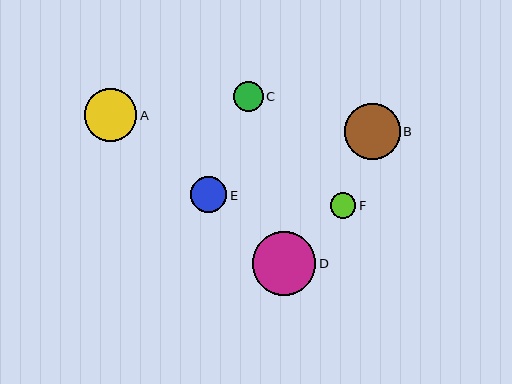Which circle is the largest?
Circle D is the largest with a size of approximately 63 pixels.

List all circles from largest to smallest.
From largest to smallest: D, B, A, E, C, F.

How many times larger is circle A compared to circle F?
Circle A is approximately 2.1 times the size of circle F.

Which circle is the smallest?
Circle F is the smallest with a size of approximately 25 pixels.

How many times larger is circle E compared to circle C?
Circle E is approximately 1.2 times the size of circle C.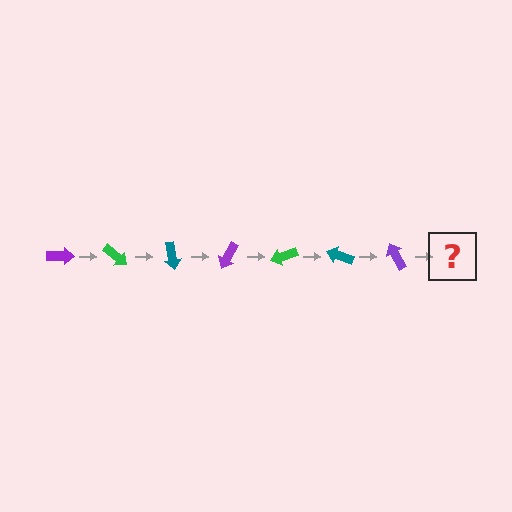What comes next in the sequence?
The next element should be a green arrow, rotated 280 degrees from the start.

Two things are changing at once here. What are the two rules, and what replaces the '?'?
The two rules are that it rotates 40 degrees each step and the color cycles through purple, green, and teal. The '?' should be a green arrow, rotated 280 degrees from the start.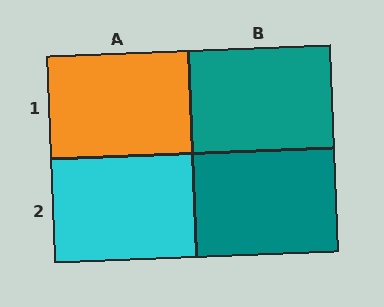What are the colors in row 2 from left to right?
Cyan, teal.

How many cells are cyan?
1 cell is cyan.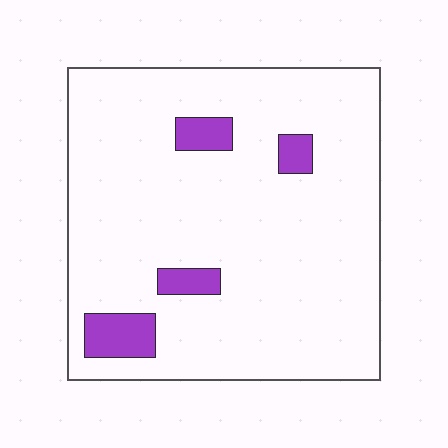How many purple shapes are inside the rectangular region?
4.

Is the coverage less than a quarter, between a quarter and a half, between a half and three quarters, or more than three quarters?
Less than a quarter.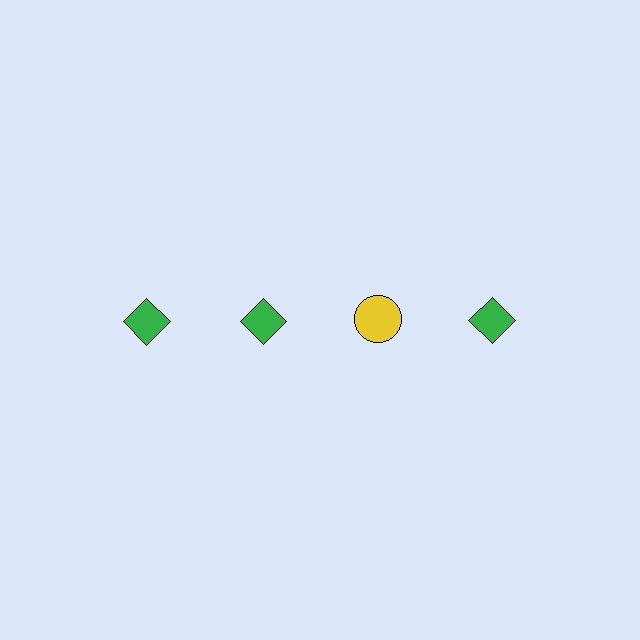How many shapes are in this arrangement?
There are 4 shapes arranged in a grid pattern.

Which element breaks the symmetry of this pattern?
The yellow circle in the top row, center column breaks the symmetry. All other shapes are green diamonds.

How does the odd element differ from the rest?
It differs in both color (yellow instead of green) and shape (circle instead of diamond).